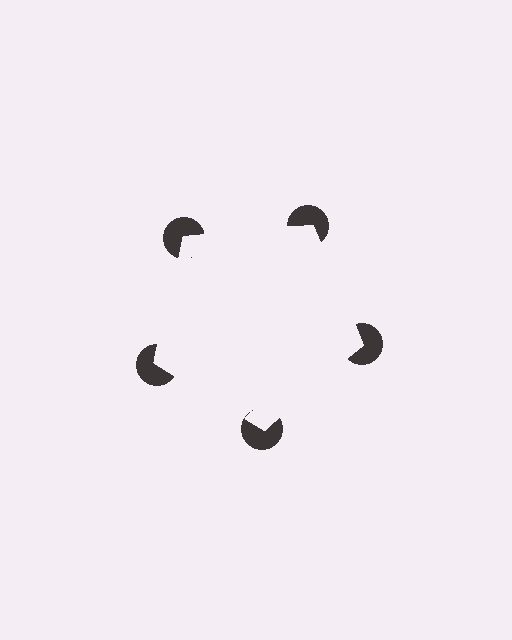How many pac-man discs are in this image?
There are 5 — one at each vertex of the illusory pentagon.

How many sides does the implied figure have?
5 sides.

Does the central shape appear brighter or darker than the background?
It typically appears slightly brighter than the background, even though no actual brightness change is drawn.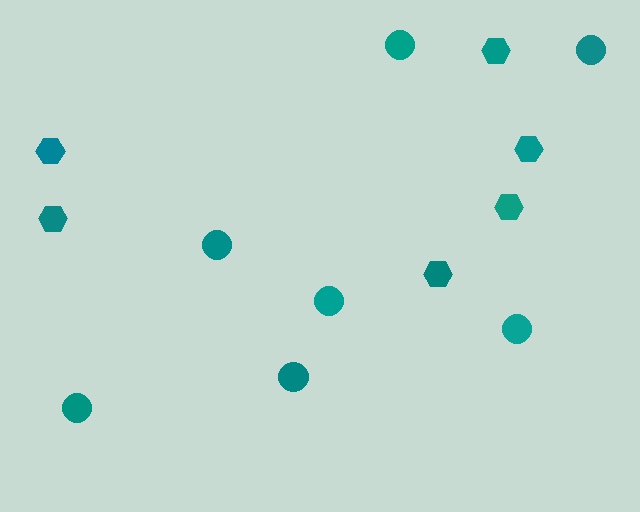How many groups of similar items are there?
There are 2 groups: one group of circles (7) and one group of hexagons (6).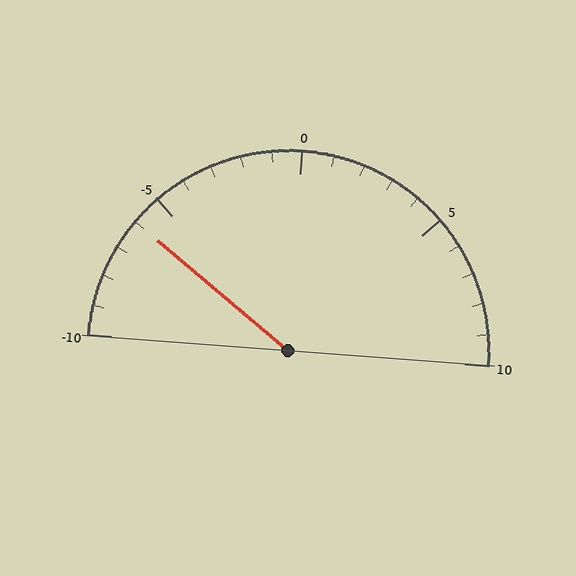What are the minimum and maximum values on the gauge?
The gauge ranges from -10 to 10.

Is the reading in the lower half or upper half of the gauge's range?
The reading is in the lower half of the range (-10 to 10).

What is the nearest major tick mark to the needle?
The nearest major tick mark is -5.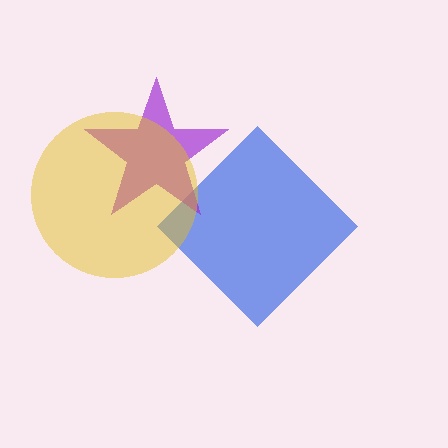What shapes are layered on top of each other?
The layered shapes are: a blue diamond, a purple star, a yellow circle.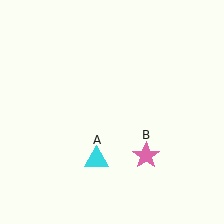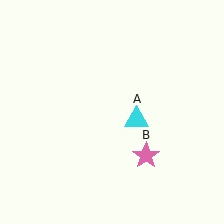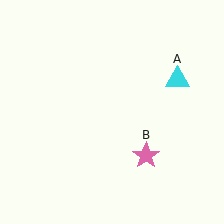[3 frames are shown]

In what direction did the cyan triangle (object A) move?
The cyan triangle (object A) moved up and to the right.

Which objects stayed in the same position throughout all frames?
Pink star (object B) remained stationary.